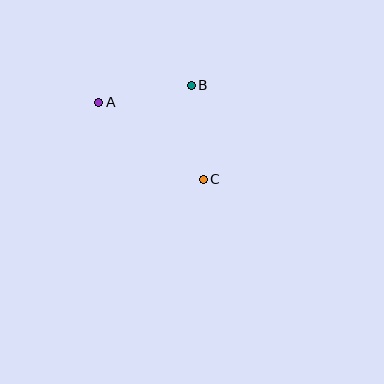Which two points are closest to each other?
Points A and B are closest to each other.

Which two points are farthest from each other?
Points A and C are farthest from each other.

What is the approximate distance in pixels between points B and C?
The distance between B and C is approximately 95 pixels.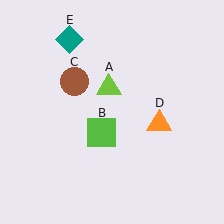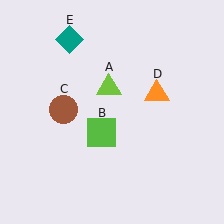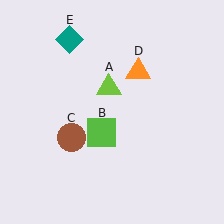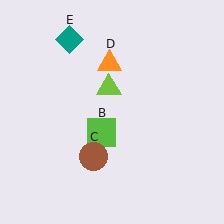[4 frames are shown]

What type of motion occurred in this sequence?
The brown circle (object C), orange triangle (object D) rotated counterclockwise around the center of the scene.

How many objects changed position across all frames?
2 objects changed position: brown circle (object C), orange triangle (object D).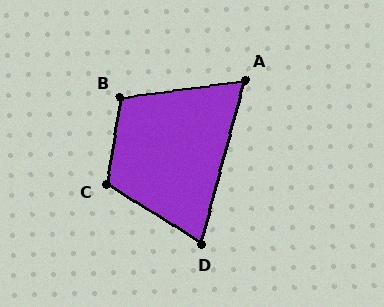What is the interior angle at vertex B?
Approximately 107 degrees (obtuse).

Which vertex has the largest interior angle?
C, at approximately 113 degrees.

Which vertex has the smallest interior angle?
A, at approximately 67 degrees.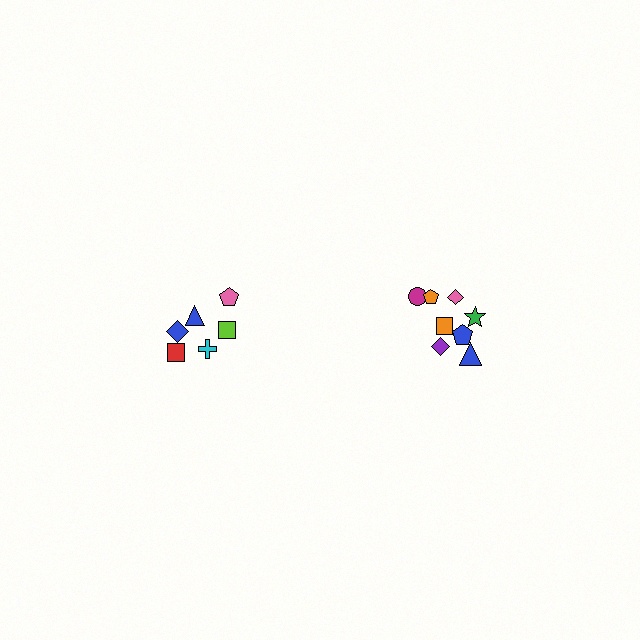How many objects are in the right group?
There are 8 objects.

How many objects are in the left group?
There are 6 objects.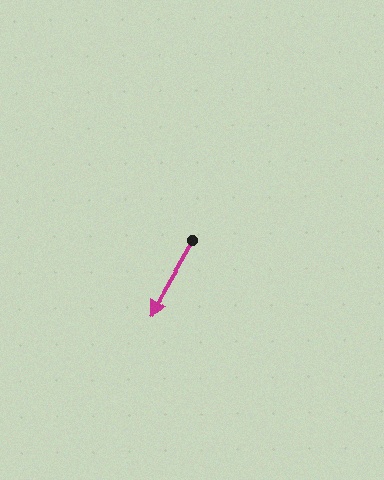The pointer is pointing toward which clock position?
Roughly 7 o'clock.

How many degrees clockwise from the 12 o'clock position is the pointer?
Approximately 209 degrees.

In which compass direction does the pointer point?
Southwest.